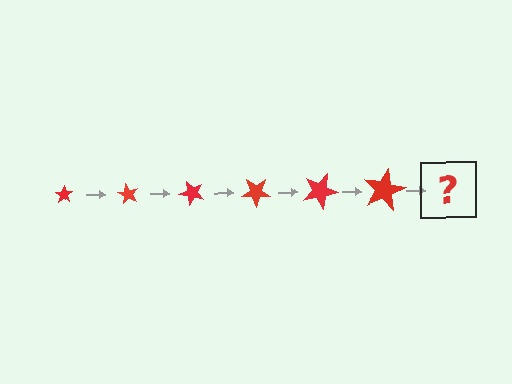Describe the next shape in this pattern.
It should be a star, larger than the previous one and rotated 360 degrees from the start.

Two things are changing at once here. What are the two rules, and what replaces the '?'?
The two rules are that the star grows larger each step and it rotates 60 degrees each step. The '?' should be a star, larger than the previous one and rotated 360 degrees from the start.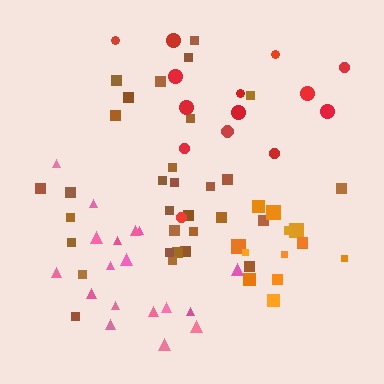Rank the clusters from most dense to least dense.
orange, brown, pink, red.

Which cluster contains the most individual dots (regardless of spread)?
Brown (31).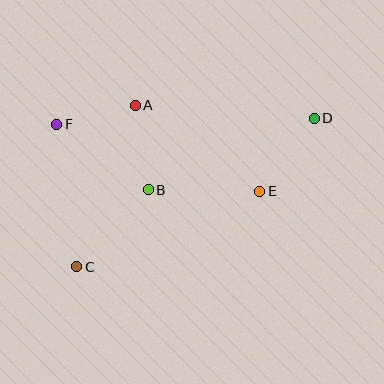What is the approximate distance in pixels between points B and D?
The distance between B and D is approximately 181 pixels.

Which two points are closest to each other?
Points A and F are closest to each other.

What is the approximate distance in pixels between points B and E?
The distance between B and E is approximately 111 pixels.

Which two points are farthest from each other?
Points C and D are farthest from each other.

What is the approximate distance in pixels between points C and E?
The distance between C and E is approximately 198 pixels.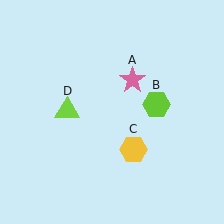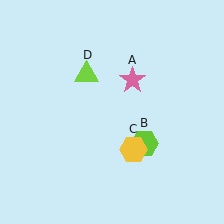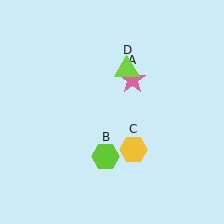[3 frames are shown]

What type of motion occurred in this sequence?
The lime hexagon (object B), lime triangle (object D) rotated clockwise around the center of the scene.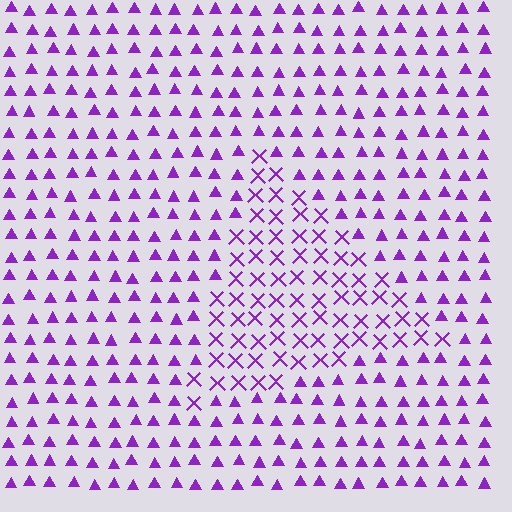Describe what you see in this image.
The image is filled with small purple elements arranged in a uniform grid. A triangle-shaped region contains X marks, while the surrounding area contains triangles. The boundary is defined purely by the change in element shape.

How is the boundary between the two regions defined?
The boundary is defined by a change in element shape: X marks inside vs. triangles outside. All elements share the same color and spacing.